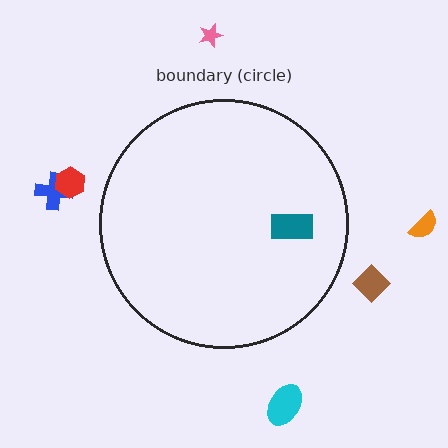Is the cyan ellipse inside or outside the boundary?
Outside.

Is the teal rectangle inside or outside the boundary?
Inside.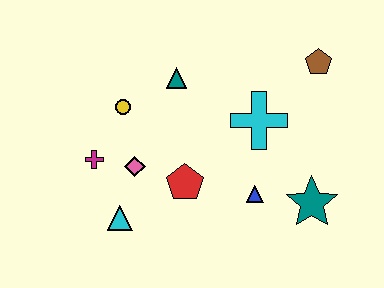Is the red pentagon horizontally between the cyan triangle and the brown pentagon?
Yes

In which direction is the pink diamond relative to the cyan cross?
The pink diamond is to the left of the cyan cross.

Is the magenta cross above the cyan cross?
No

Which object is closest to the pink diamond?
The magenta cross is closest to the pink diamond.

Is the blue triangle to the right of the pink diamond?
Yes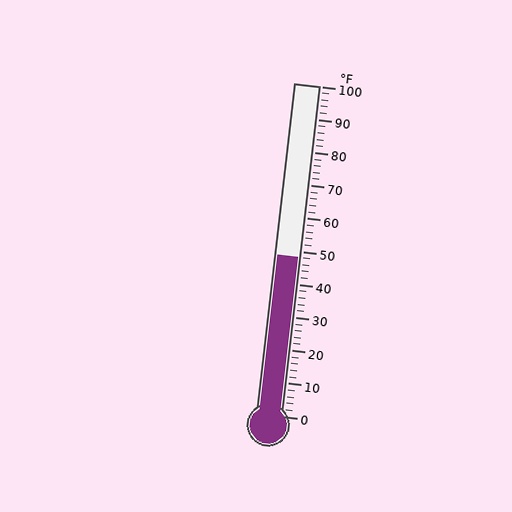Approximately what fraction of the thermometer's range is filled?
The thermometer is filled to approximately 50% of its range.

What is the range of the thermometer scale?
The thermometer scale ranges from 0°F to 100°F.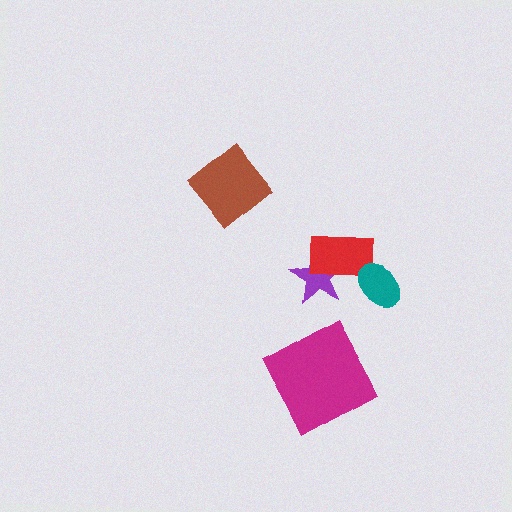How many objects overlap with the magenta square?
0 objects overlap with the magenta square.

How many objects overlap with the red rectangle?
2 objects overlap with the red rectangle.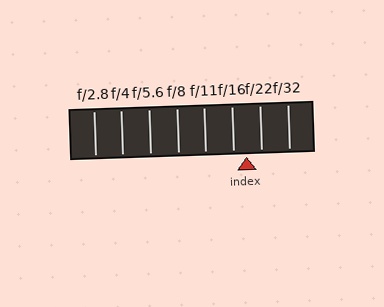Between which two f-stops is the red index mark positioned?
The index mark is between f/16 and f/22.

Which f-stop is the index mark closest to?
The index mark is closest to f/16.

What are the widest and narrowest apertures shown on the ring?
The widest aperture shown is f/2.8 and the narrowest is f/32.